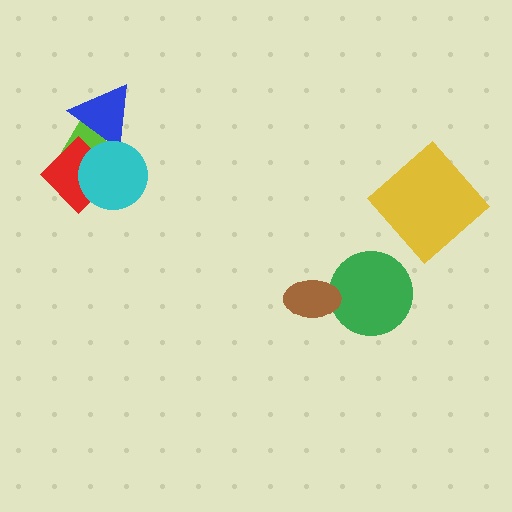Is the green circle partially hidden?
Yes, it is partially covered by another shape.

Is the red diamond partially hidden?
Yes, it is partially covered by another shape.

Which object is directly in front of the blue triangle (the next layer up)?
The red diamond is directly in front of the blue triangle.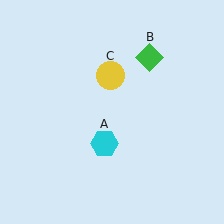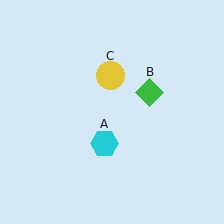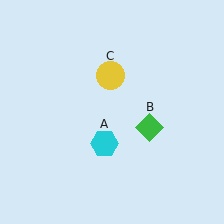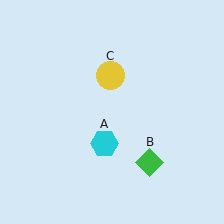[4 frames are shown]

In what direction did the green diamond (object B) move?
The green diamond (object B) moved down.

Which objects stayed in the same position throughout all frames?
Cyan hexagon (object A) and yellow circle (object C) remained stationary.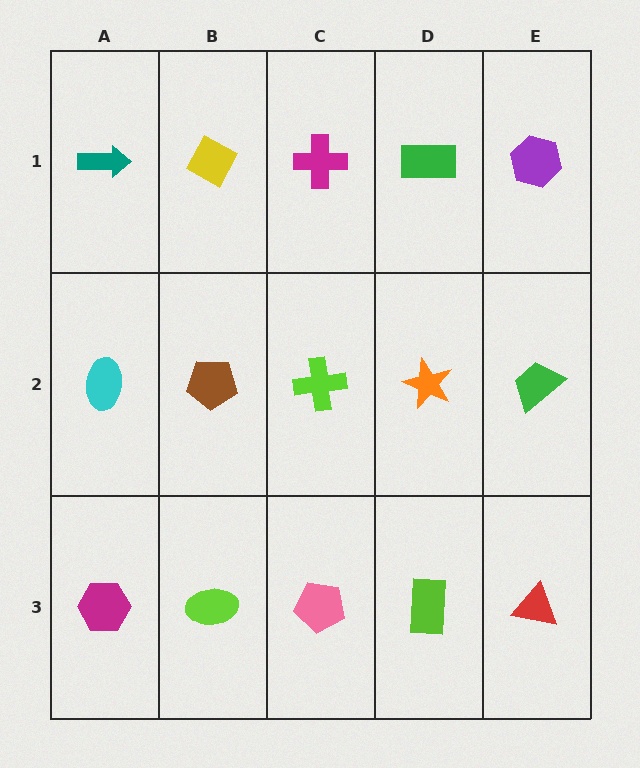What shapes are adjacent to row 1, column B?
A brown pentagon (row 2, column B), a teal arrow (row 1, column A), a magenta cross (row 1, column C).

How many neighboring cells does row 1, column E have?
2.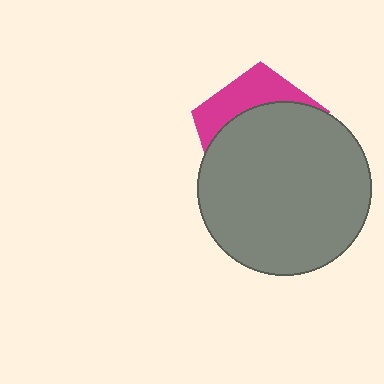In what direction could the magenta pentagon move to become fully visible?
The magenta pentagon could move up. That would shift it out from behind the gray circle entirely.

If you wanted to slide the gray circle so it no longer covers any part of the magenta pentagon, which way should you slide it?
Slide it down — that is the most direct way to separate the two shapes.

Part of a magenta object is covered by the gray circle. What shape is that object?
It is a pentagon.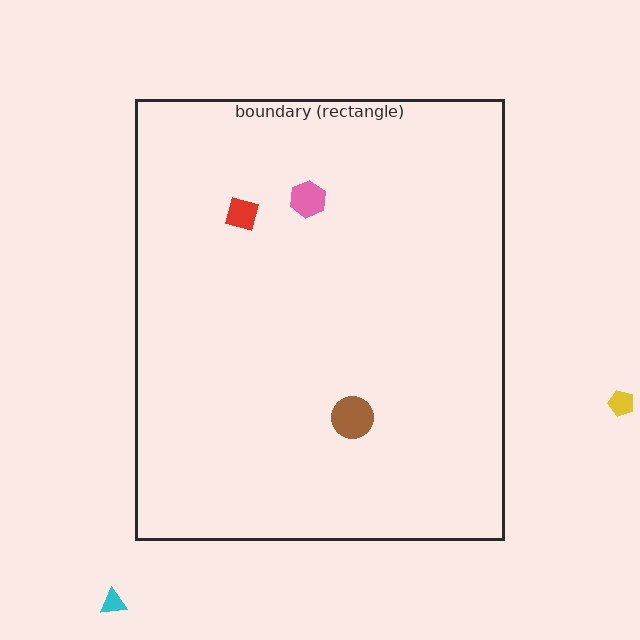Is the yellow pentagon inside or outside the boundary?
Outside.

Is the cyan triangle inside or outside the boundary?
Outside.